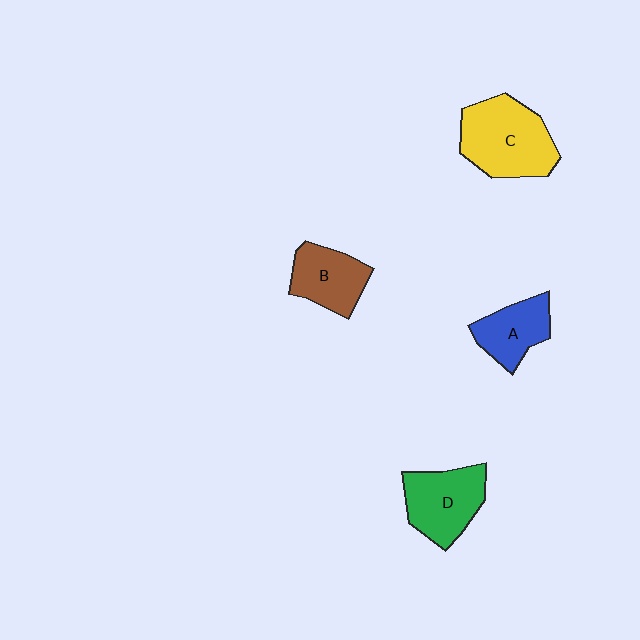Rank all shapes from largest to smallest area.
From largest to smallest: C (yellow), D (green), B (brown), A (blue).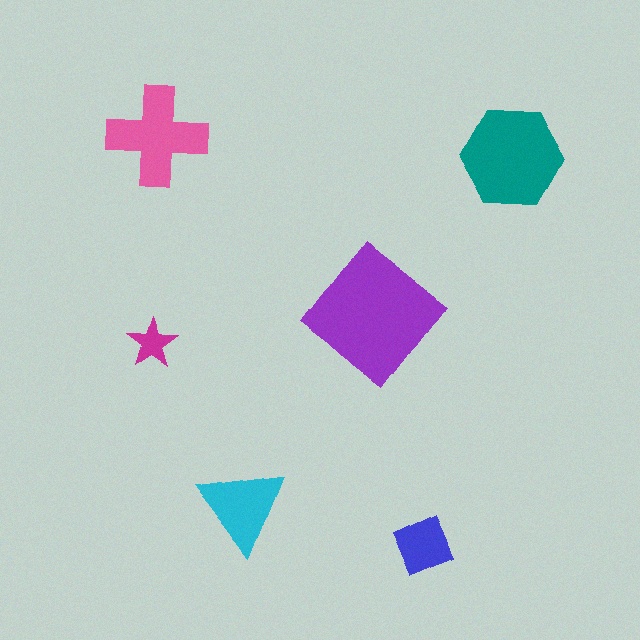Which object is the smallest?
The magenta star.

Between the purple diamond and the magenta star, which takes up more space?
The purple diamond.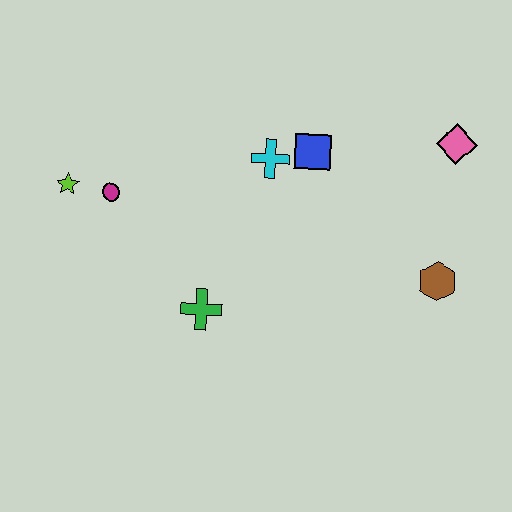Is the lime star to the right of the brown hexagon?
No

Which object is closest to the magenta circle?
The lime star is closest to the magenta circle.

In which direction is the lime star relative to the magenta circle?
The lime star is to the left of the magenta circle.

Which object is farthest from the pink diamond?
The lime star is farthest from the pink diamond.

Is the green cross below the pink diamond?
Yes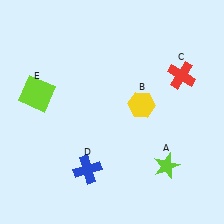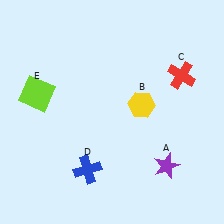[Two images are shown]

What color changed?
The star (A) changed from lime in Image 1 to purple in Image 2.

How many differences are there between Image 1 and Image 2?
There is 1 difference between the two images.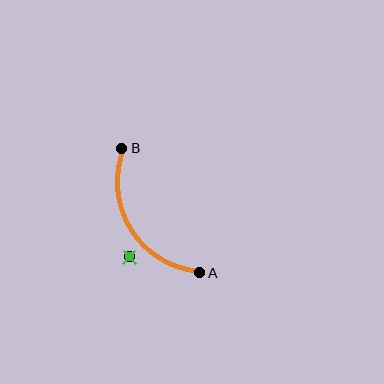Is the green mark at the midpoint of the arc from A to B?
No — the green mark does not lie on the arc at all. It sits slightly outside the curve.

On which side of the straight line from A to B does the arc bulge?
The arc bulges to the left of the straight line connecting A and B.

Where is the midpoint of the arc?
The arc midpoint is the point on the curve farthest from the straight line joining A and B. It sits to the left of that line.